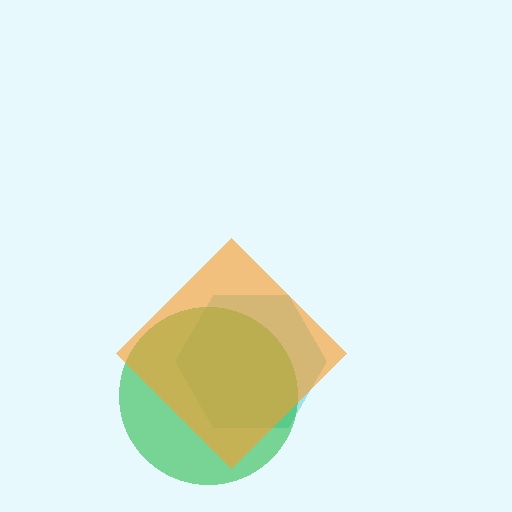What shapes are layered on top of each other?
The layered shapes are: a cyan hexagon, a green circle, an orange diamond.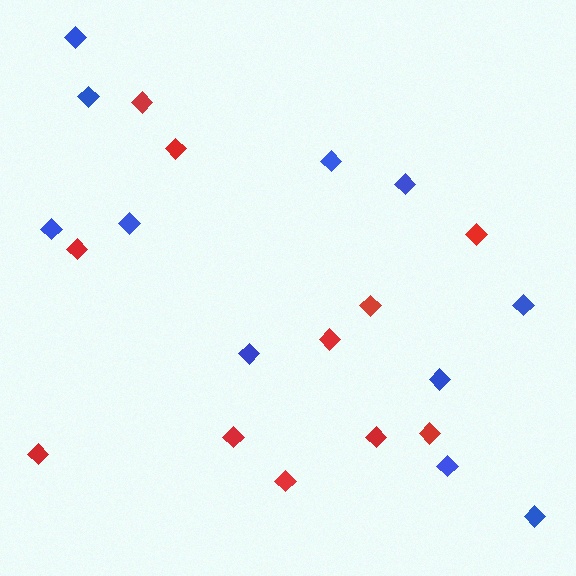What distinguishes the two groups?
There are 2 groups: one group of blue diamonds (11) and one group of red diamonds (11).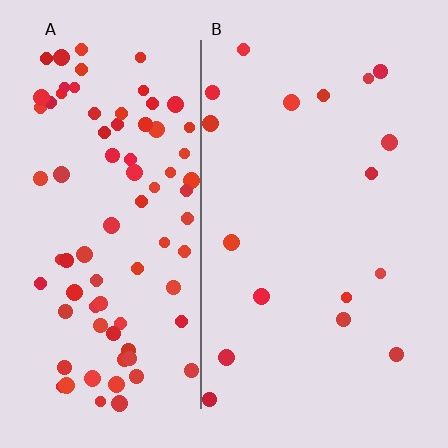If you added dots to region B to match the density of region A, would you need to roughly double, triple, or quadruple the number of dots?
Approximately quadruple.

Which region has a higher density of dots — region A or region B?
A (the left).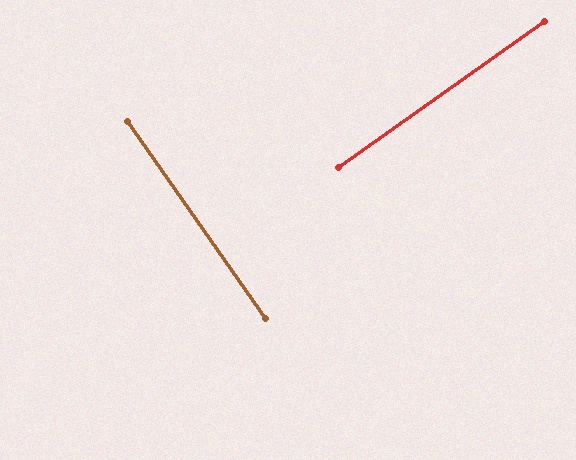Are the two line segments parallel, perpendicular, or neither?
Perpendicular — they meet at approximately 90°.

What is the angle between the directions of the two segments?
Approximately 90 degrees.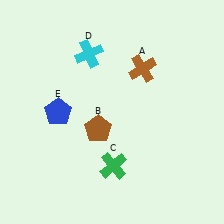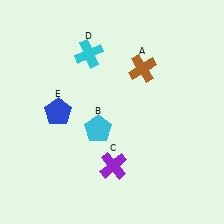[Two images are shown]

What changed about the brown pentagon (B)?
In Image 1, B is brown. In Image 2, it changed to cyan.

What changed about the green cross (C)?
In Image 1, C is green. In Image 2, it changed to purple.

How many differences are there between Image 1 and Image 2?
There are 2 differences between the two images.